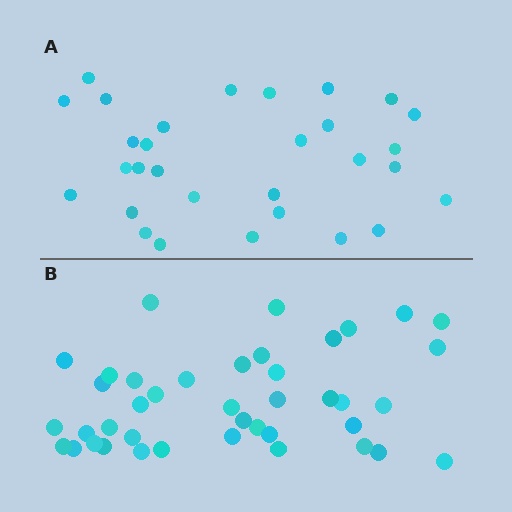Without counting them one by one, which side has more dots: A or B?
Region B (the bottom region) has more dots.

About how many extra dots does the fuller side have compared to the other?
Region B has roughly 12 or so more dots than region A.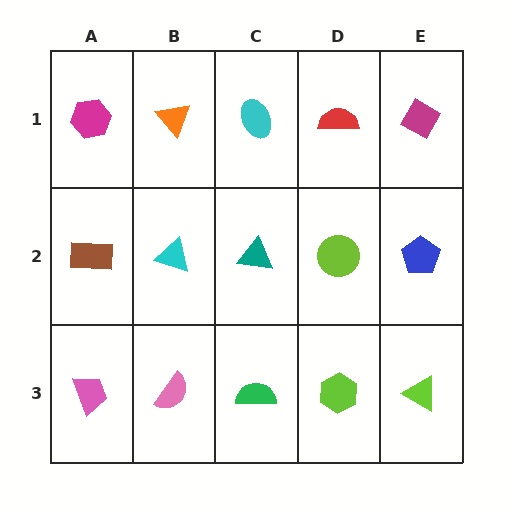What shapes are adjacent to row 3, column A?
A brown rectangle (row 2, column A), a pink semicircle (row 3, column B).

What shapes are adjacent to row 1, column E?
A blue pentagon (row 2, column E), a red semicircle (row 1, column D).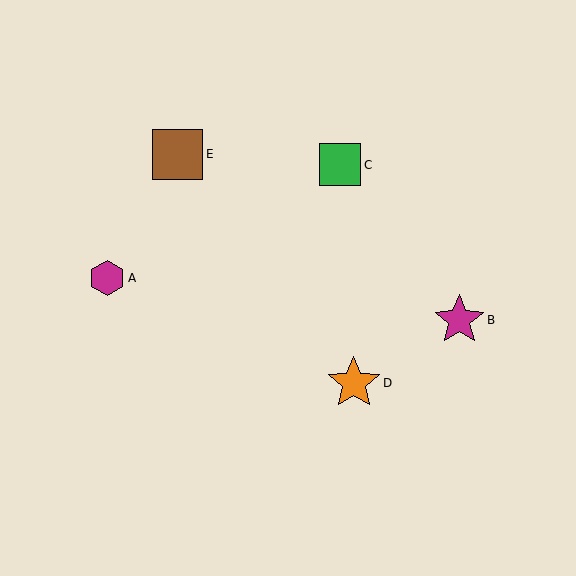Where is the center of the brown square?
The center of the brown square is at (178, 154).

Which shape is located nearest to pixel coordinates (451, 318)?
The magenta star (labeled B) at (459, 320) is nearest to that location.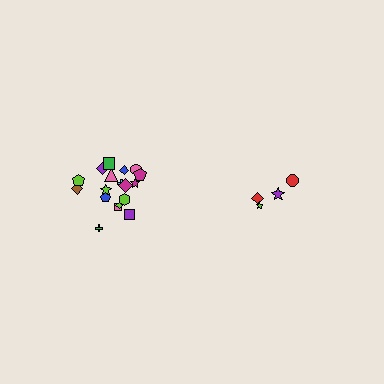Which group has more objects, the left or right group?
The left group.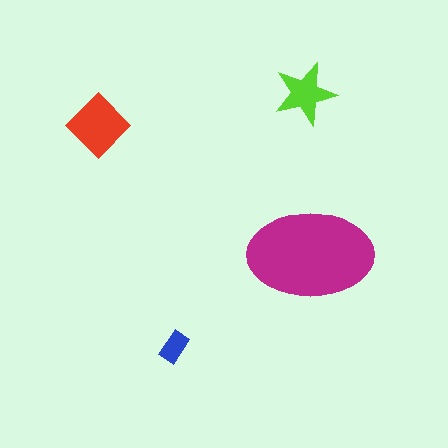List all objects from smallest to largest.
The blue rectangle, the lime star, the red diamond, the magenta ellipse.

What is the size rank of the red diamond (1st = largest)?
2nd.